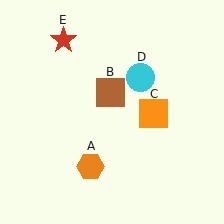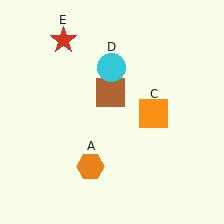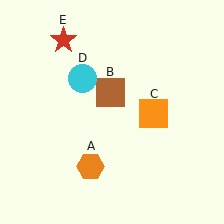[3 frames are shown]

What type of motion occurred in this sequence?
The cyan circle (object D) rotated counterclockwise around the center of the scene.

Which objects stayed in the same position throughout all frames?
Orange hexagon (object A) and brown square (object B) and orange square (object C) and red star (object E) remained stationary.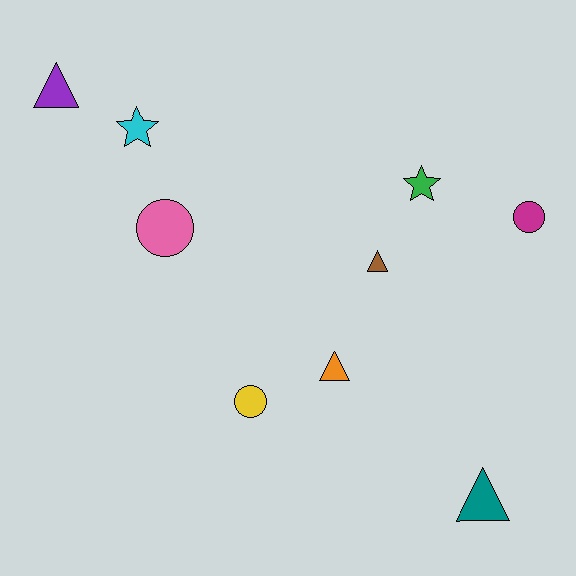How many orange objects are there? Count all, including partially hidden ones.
There is 1 orange object.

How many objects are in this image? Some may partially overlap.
There are 9 objects.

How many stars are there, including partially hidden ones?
There are 2 stars.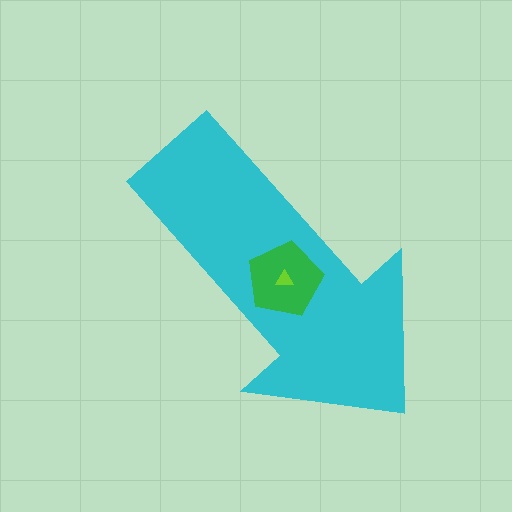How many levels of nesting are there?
3.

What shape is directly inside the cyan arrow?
The green pentagon.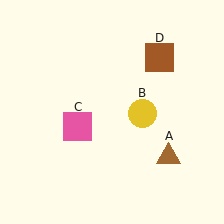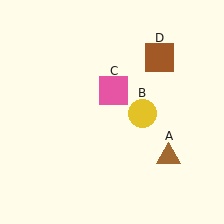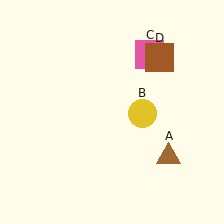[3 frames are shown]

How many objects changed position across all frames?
1 object changed position: pink square (object C).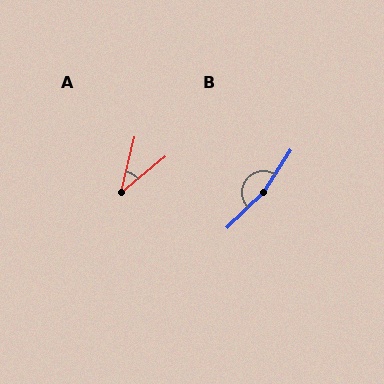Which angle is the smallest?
A, at approximately 37 degrees.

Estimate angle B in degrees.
Approximately 168 degrees.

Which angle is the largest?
B, at approximately 168 degrees.